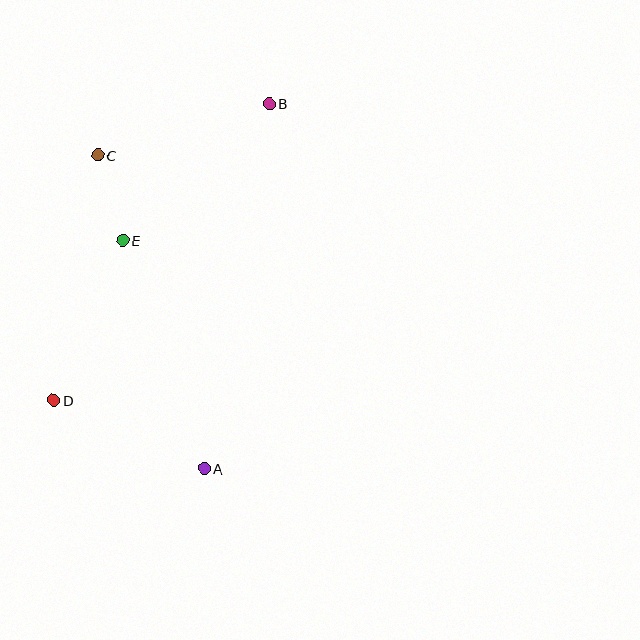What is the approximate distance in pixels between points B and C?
The distance between B and C is approximately 179 pixels.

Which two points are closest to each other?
Points C and E are closest to each other.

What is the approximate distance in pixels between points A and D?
The distance between A and D is approximately 165 pixels.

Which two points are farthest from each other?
Points A and B are farthest from each other.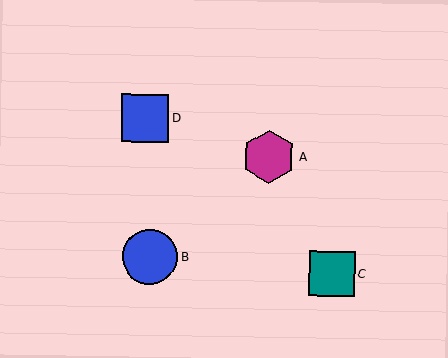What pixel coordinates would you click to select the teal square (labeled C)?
Click at (332, 274) to select the teal square C.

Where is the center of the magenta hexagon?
The center of the magenta hexagon is at (269, 157).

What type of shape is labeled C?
Shape C is a teal square.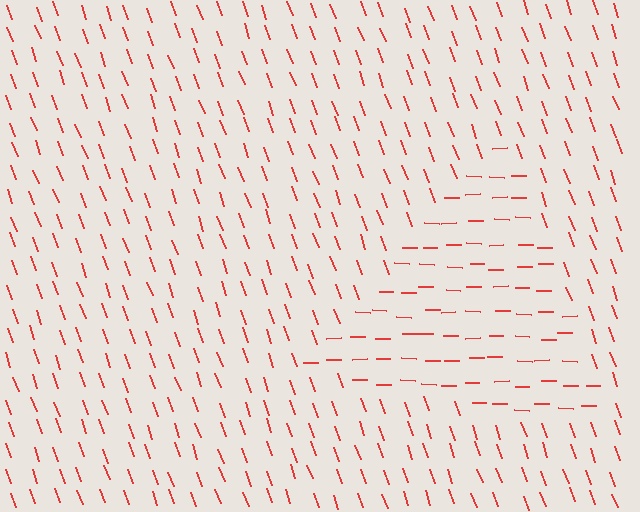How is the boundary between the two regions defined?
The boundary is defined purely by a change in line orientation (approximately 69 degrees difference). All lines are the same color and thickness.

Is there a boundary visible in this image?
Yes, there is a texture boundary formed by a change in line orientation.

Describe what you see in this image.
The image is filled with small red line segments. A triangle region in the image has lines oriented differently from the surrounding lines, creating a visible texture boundary.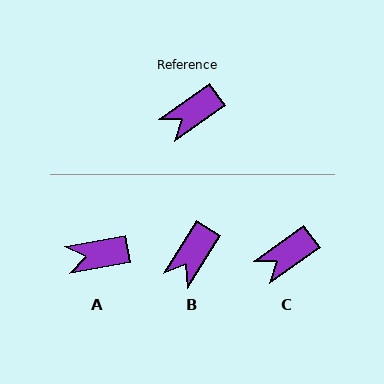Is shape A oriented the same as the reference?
No, it is off by about 25 degrees.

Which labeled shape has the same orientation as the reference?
C.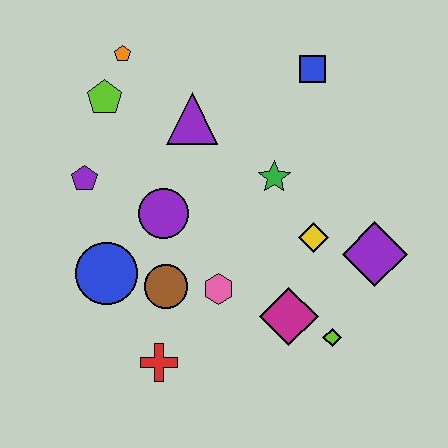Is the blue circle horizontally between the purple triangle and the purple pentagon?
Yes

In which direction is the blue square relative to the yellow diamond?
The blue square is above the yellow diamond.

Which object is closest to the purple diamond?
The yellow diamond is closest to the purple diamond.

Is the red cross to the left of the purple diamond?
Yes